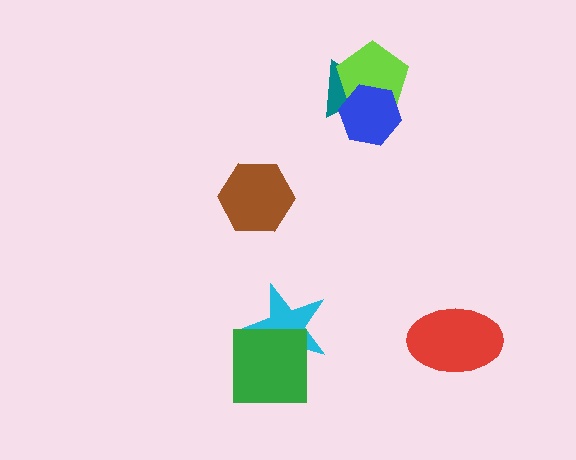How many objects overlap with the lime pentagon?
2 objects overlap with the lime pentagon.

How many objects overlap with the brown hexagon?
0 objects overlap with the brown hexagon.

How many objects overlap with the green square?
1 object overlaps with the green square.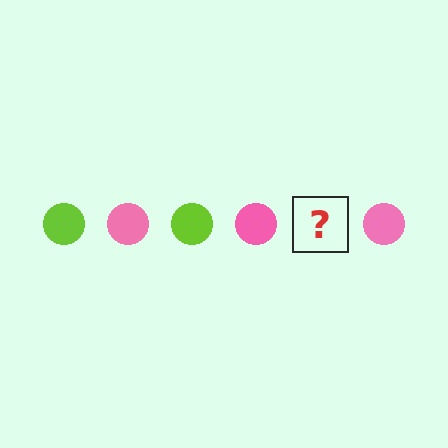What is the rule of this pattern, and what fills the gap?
The rule is that the pattern cycles through lime, pink circles. The gap should be filled with a lime circle.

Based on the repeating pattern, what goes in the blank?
The blank should be a lime circle.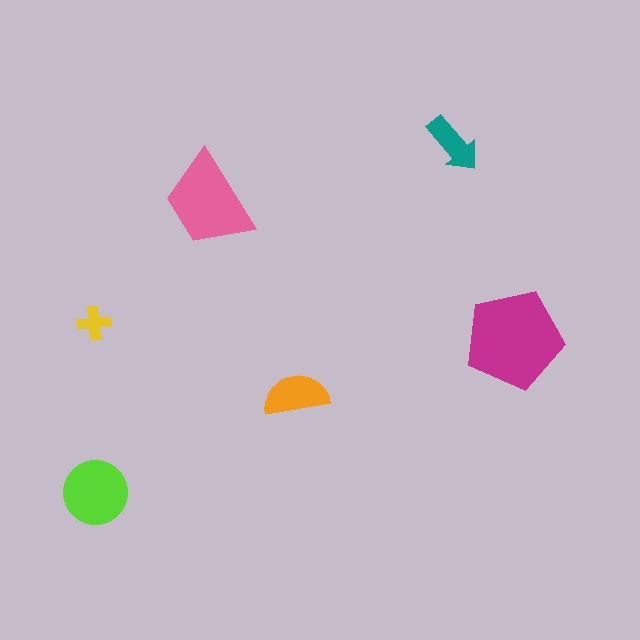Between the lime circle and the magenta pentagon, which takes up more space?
The magenta pentagon.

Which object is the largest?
The magenta pentagon.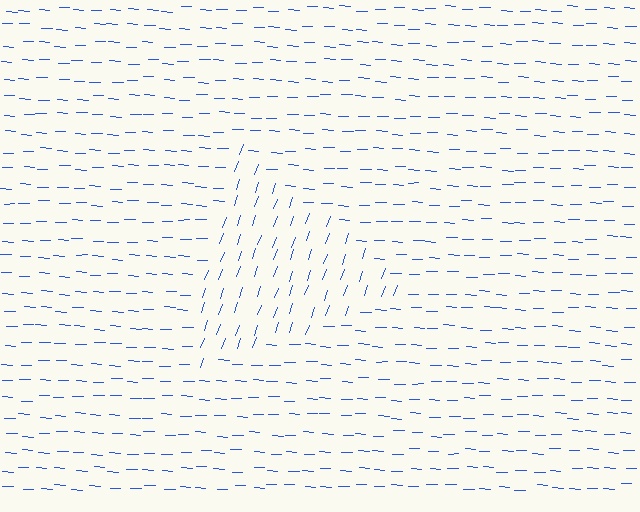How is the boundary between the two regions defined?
The boundary is defined purely by a change in line orientation (approximately 73 degrees difference). All lines are the same color and thickness.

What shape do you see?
I see a triangle.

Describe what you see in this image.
The image is filled with small blue line segments. A triangle region in the image has lines oriented differently from the surrounding lines, creating a visible texture boundary.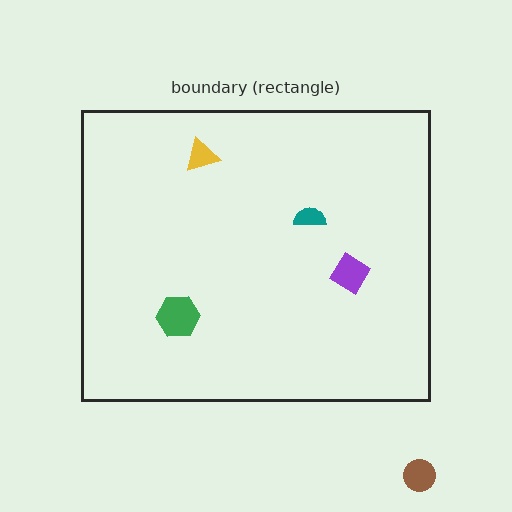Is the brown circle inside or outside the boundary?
Outside.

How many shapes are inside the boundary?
4 inside, 1 outside.